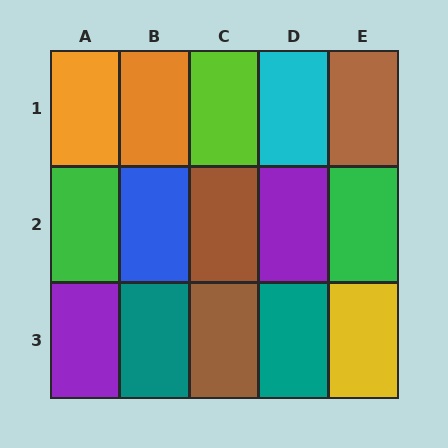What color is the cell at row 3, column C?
Brown.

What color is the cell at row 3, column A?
Purple.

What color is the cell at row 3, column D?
Teal.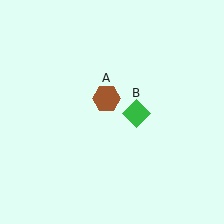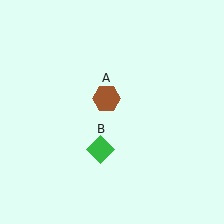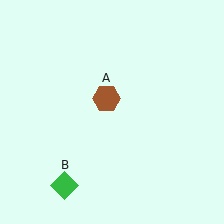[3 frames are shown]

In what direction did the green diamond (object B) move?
The green diamond (object B) moved down and to the left.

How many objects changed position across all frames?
1 object changed position: green diamond (object B).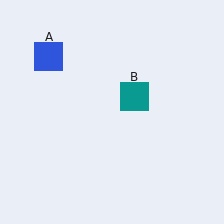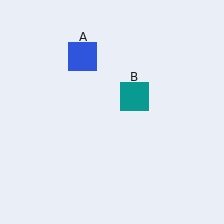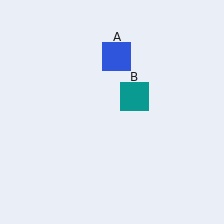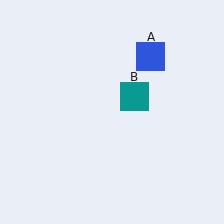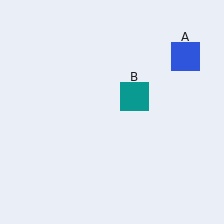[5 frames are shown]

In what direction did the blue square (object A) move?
The blue square (object A) moved right.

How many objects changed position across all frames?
1 object changed position: blue square (object A).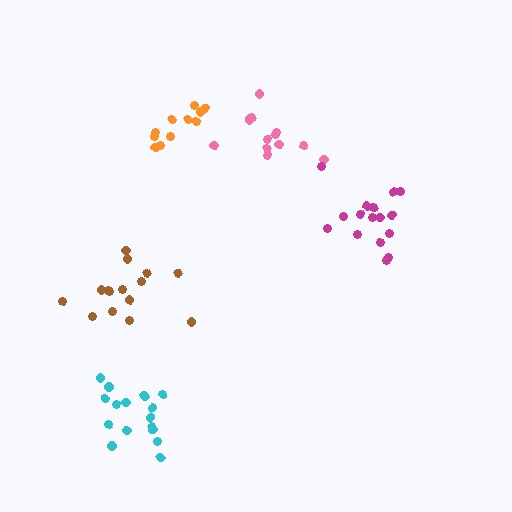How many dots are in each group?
Group 1: 12 dots, Group 2: 15 dots, Group 3: 17 dots, Group 4: 11 dots, Group 5: 16 dots (71 total).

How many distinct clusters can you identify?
There are 5 distinct clusters.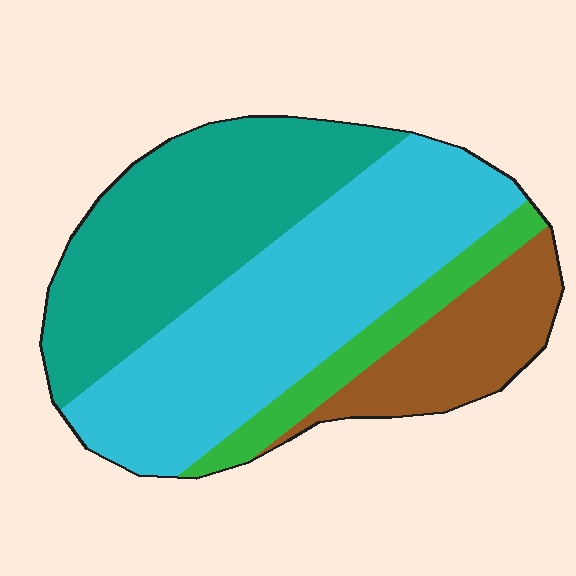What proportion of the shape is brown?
Brown takes up about one sixth (1/6) of the shape.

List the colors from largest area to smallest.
From largest to smallest: cyan, teal, brown, green.